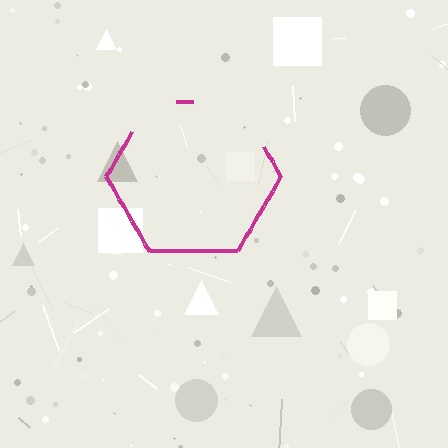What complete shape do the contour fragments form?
The contour fragments form a hexagon.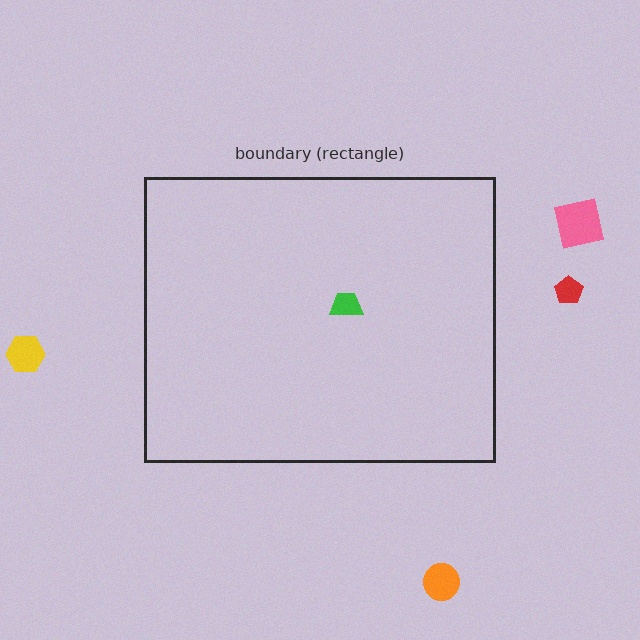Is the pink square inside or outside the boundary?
Outside.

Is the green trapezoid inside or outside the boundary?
Inside.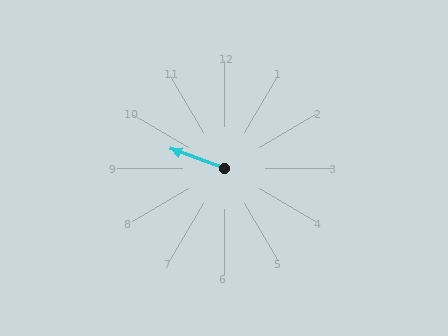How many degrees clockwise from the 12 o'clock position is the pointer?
Approximately 290 degrees.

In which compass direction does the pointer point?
West.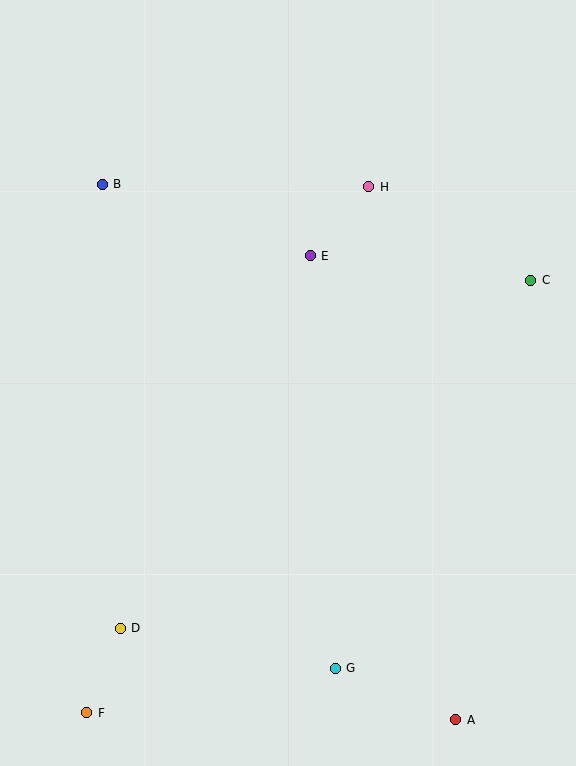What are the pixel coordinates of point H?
Point H is at (369, 187).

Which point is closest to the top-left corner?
Point B is closest to the top-left corner.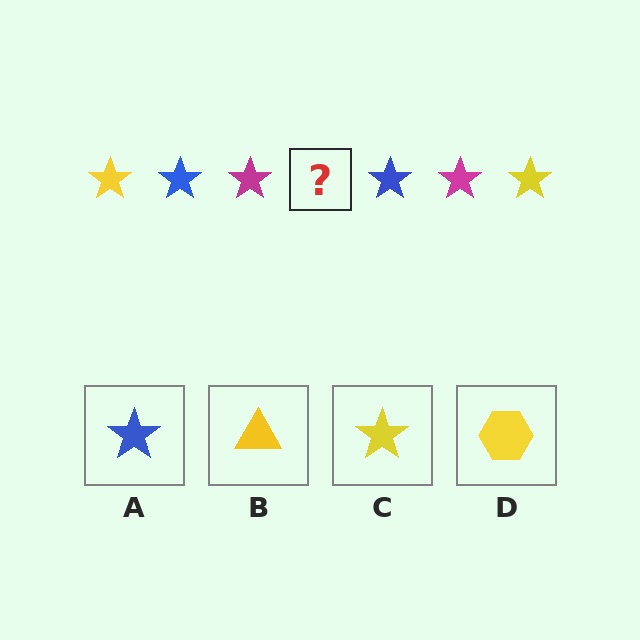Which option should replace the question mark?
Option C.